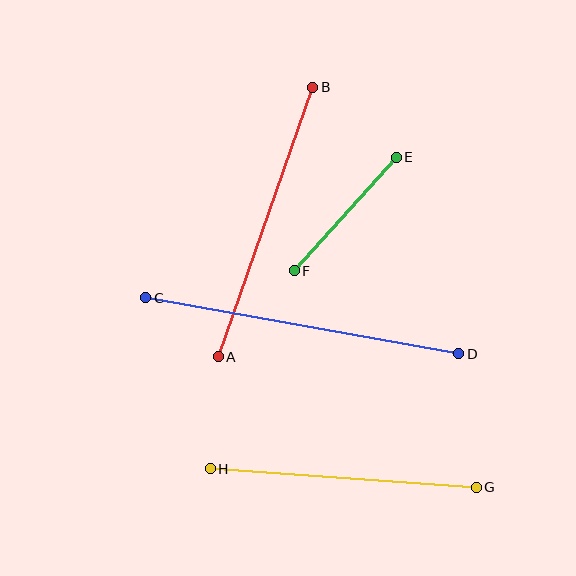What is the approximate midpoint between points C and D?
The midpoint is at approximately (302, 326) pixels.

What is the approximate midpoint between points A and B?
The midpoint is at approximately (266, 222) pixels.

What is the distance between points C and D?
The distance is approximately 318 pixels.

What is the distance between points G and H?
The distance is approximately 267 pixels.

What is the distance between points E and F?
The distance is approximately 153 pixels.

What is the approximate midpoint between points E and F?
The midpoint is at approximately (345, 214) pixels.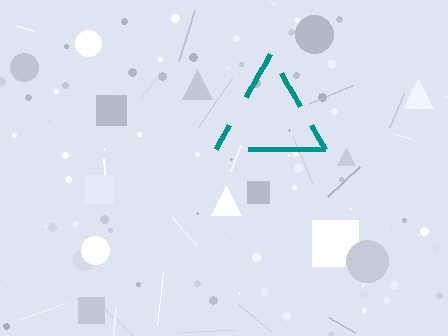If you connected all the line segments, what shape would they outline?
They would outline a triangle.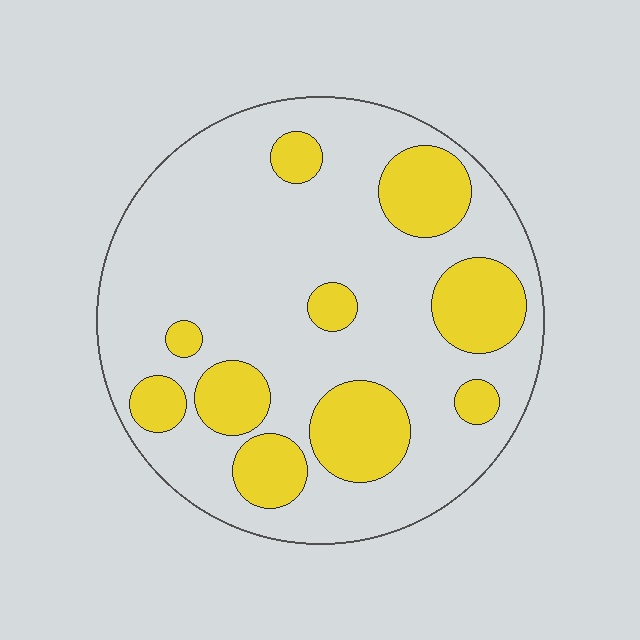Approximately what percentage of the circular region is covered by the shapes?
Approximately 25%.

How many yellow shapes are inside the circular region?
10.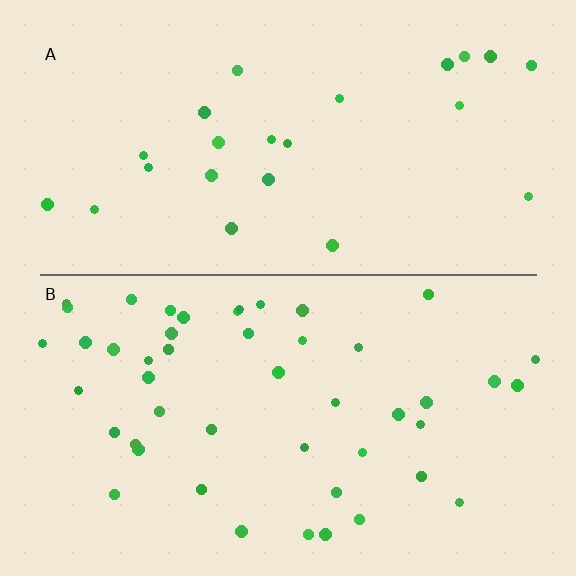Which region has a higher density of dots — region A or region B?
B (the bottom).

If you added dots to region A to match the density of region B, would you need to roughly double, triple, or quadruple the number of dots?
Approximately double.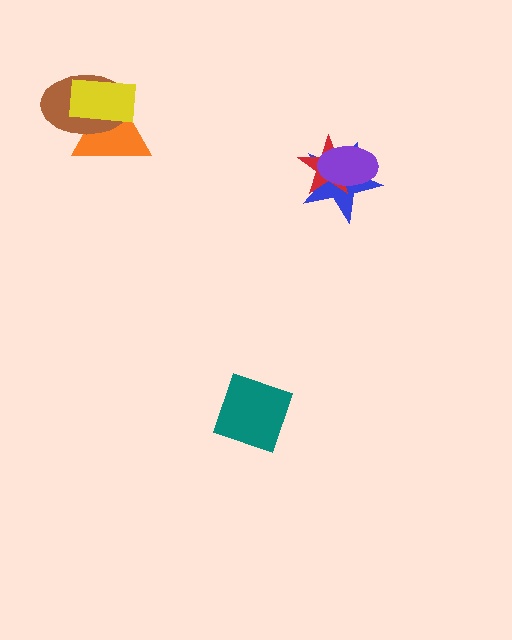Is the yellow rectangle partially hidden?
No, no other shape covers it.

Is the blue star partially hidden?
Yes, it is partially covered by another shape.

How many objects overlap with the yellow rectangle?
2 objects overlap with the yellow rectangle.